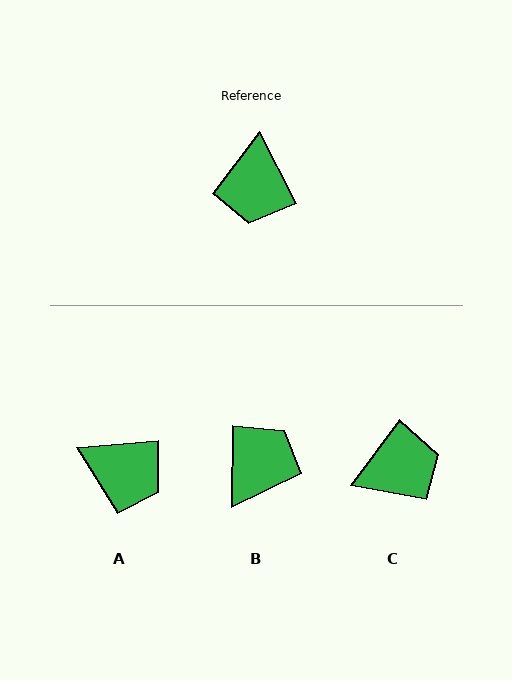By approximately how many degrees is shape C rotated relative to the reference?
Approximately 116 degrees counter-clockwise.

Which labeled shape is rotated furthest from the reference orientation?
B, about 153 degrees away.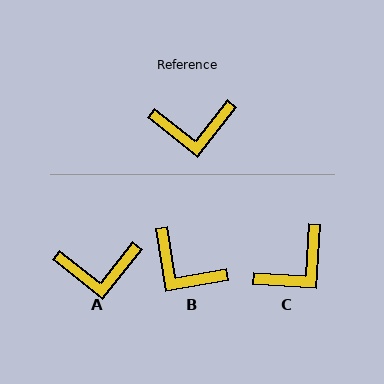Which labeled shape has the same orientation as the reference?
A.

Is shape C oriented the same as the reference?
No, it is off by about 35 degrees.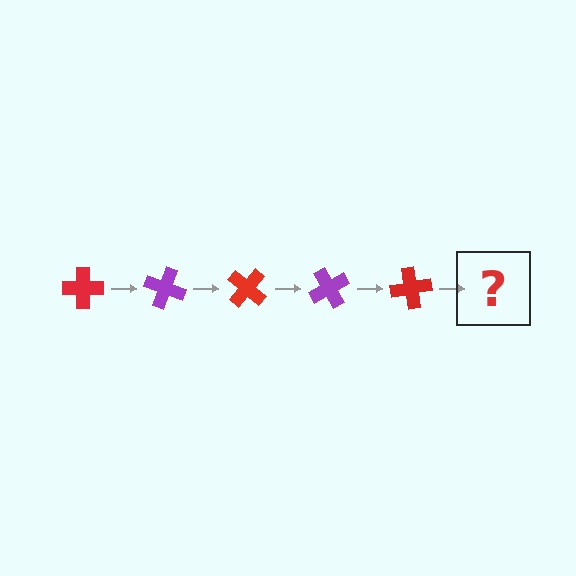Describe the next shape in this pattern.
It should be a purple cross, rotated 100 degrees from the start.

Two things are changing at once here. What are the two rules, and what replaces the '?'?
The two rules are that it rotates 20 degrees each step and the color cycles through red and purple. The '?' should be a purple cross, rotated 100 degrees from the start.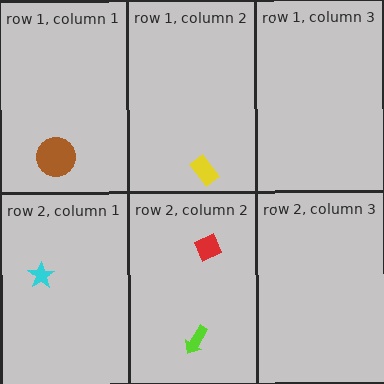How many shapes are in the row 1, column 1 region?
1.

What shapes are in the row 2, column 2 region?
The lime arrow, the red diamond.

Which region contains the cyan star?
The row 2, column 1 region.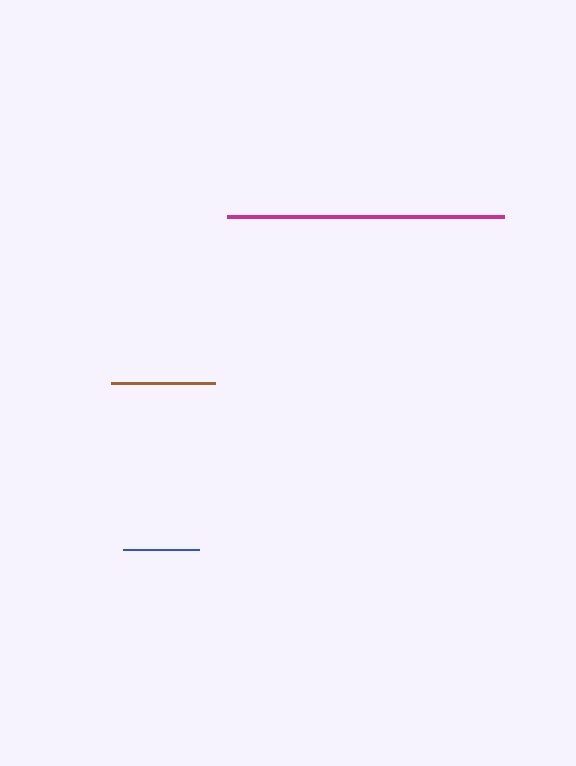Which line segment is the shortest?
The blue line is the shortest at approximately 76 pixels.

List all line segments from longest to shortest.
From longest to shortest: magenta, brown, blue.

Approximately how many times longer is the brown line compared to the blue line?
The brown line is approximately 1.4 times the length of the blue line.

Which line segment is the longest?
The magenta line is the longest at approximately 278 pixels.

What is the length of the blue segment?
The blue segment is approximately 76 pixels long.